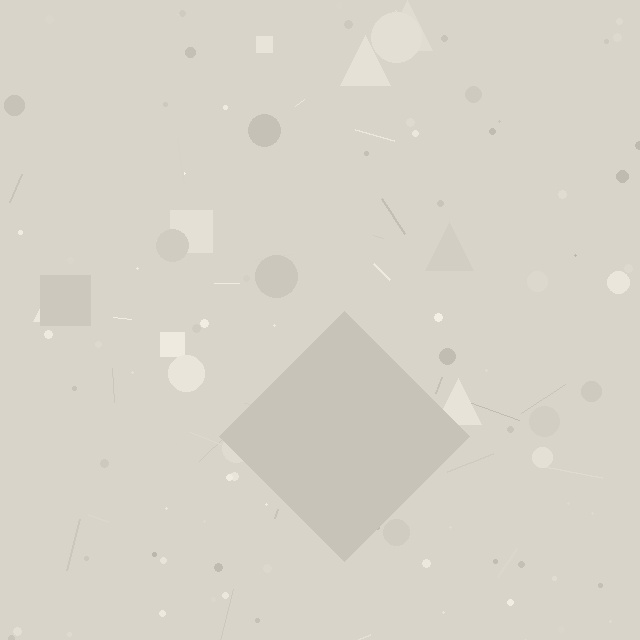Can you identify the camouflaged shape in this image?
The camouflaged shape is a diamond.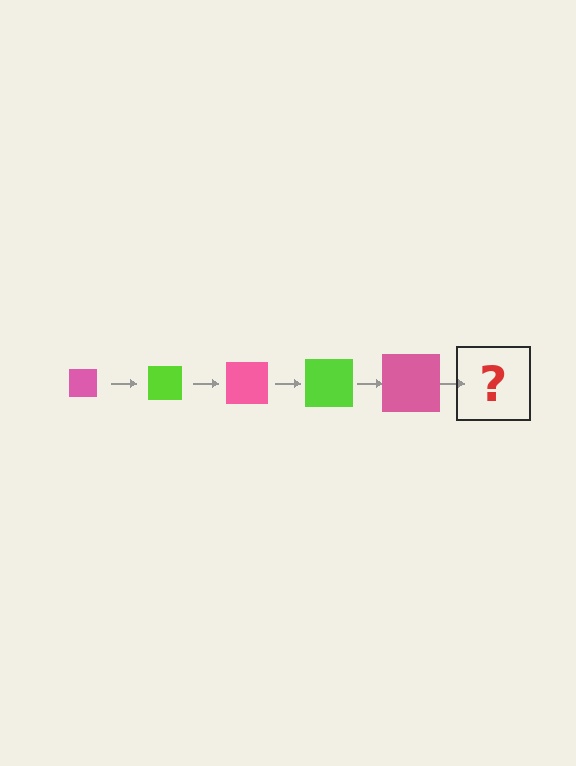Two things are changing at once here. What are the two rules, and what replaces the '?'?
The two rules are that the square grows larger each step and the color cycles through pink and lime. The '?' should be a lime square, larger than the previous one.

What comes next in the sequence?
The next element should be a lime square, larger than the previous one.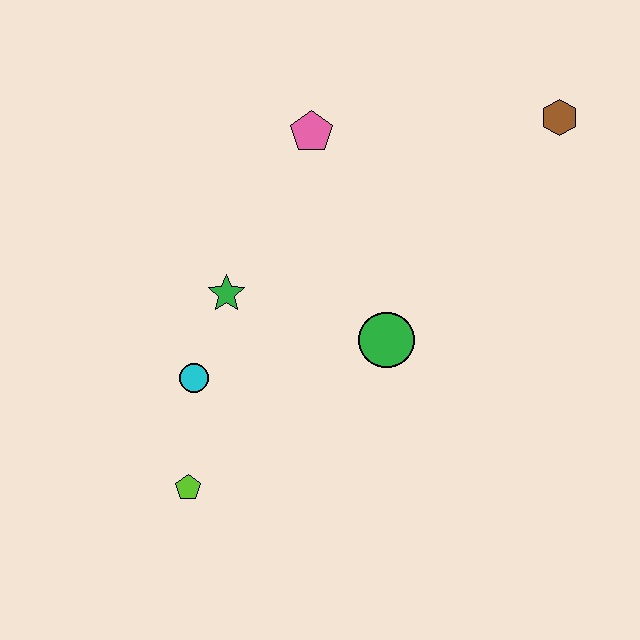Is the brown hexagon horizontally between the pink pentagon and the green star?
No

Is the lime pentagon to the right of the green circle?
No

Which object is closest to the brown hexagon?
The pink pentagon is closest to the brown hexagon.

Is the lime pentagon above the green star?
No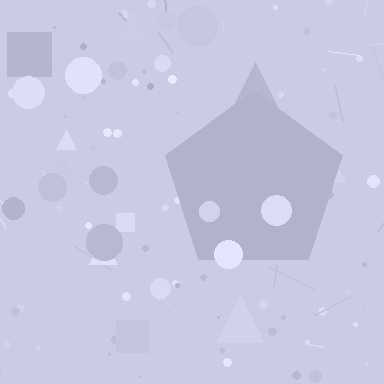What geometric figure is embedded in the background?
A pentagon is embedded in the background.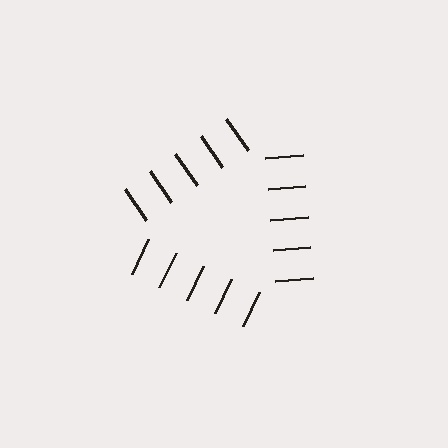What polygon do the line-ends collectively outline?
An illusory triangle — the line segments terminate on its edges but no continuous stroke is drawn.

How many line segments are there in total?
15 — 5 along each of the 3 edges.